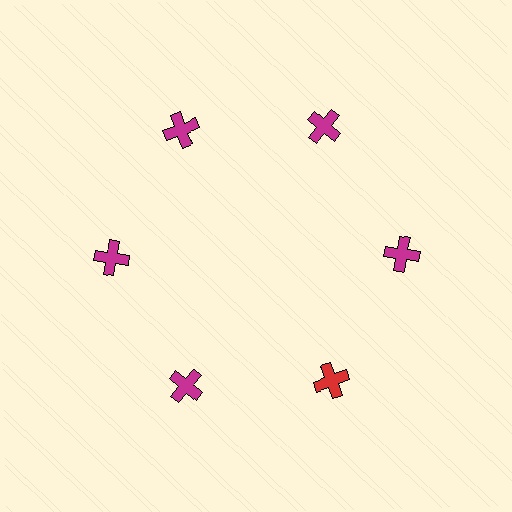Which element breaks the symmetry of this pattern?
The red cross at roughly the 5 o'clock position breaks the symmetry. All other shapes are magenta crosses.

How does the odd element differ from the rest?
It has a different color: red instead of magenta.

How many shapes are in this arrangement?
There are 6 shapes arranged in a ring pattern.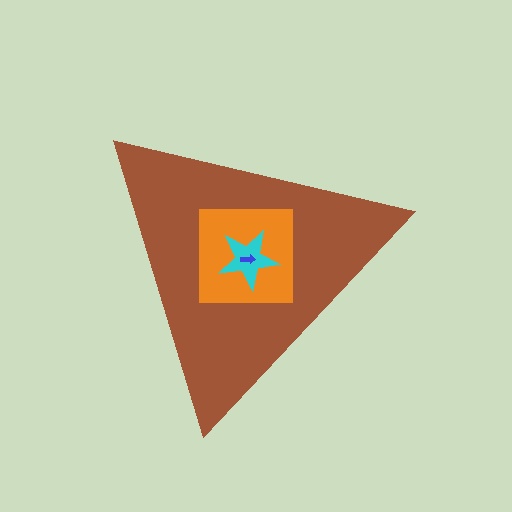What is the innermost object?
The blue arrow.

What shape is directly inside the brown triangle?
The orange square.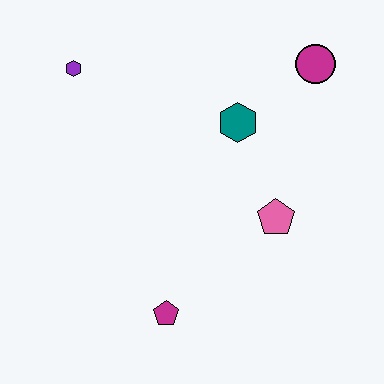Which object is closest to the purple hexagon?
The teal hexagon is closest to the purple hexagon.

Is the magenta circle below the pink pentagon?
No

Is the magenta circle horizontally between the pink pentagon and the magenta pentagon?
No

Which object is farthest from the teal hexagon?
The magenta pentagon is farthest from the teal hexagon.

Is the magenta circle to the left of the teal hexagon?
No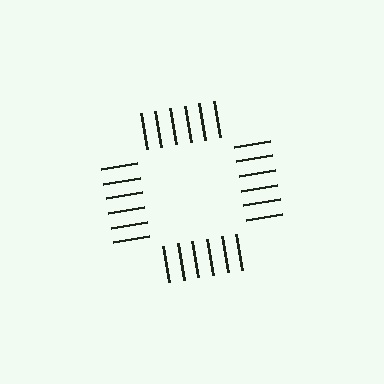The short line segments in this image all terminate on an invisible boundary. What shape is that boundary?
An illusory square — the line segments terminate on its edges but no continuous stroke is drawn.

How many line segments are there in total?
24 — 6 along each of the 4 edges.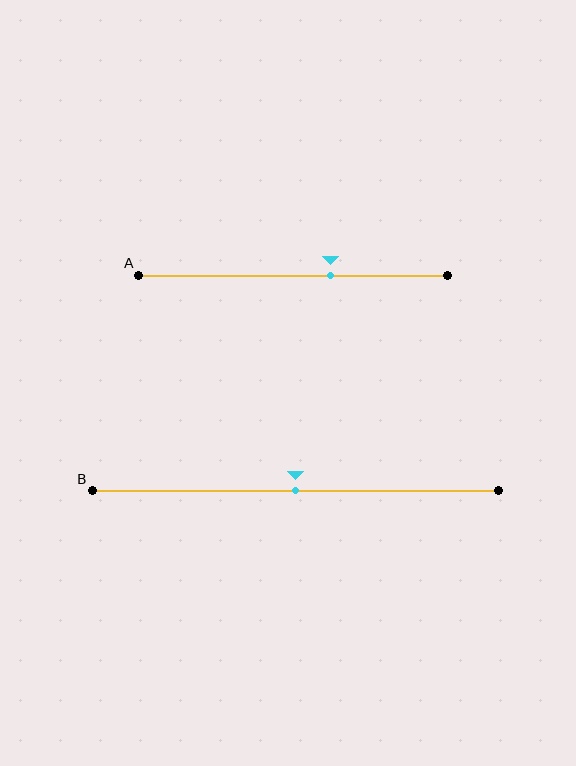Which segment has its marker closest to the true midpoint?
Segment B has its marker closest to the true midpoint.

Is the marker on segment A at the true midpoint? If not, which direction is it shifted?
No, the marker on segment A is shifted to the right by about 12% of the segment length.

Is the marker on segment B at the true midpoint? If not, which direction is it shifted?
Yes, the marker on segment B is at the true midpoint.